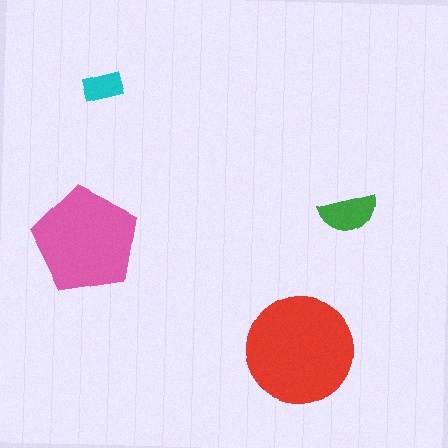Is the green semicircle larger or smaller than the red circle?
Smaller.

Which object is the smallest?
The cyan rectangle.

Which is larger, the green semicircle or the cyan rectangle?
The green semicircle.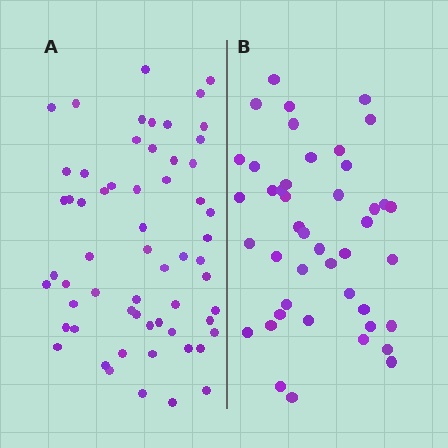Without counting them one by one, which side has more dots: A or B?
Region A (the left region) has more dots.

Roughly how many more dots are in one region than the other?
Region A has approximately 15 more dots than region B.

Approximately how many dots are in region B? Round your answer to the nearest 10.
About 40 dots. (The exact count is 44, which rounds to 40.)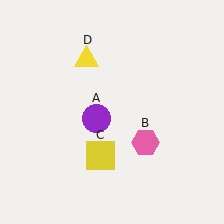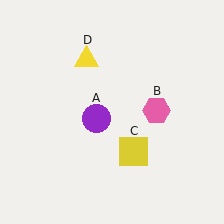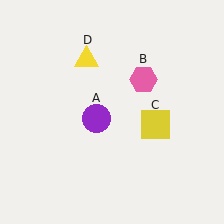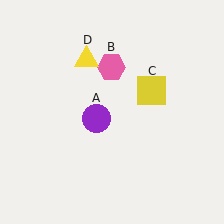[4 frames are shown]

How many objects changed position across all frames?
2 objects changed position: pink hexagon (object B), yellow square (object C).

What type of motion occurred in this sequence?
The pink hexagon (object B), yellow square (object C) rotated counterclockwise around the center of the scene.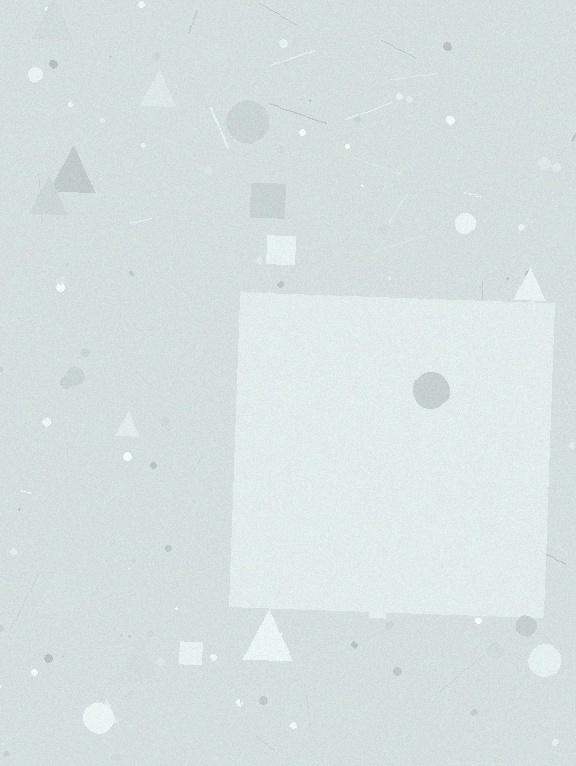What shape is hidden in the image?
A square is hidden in the image.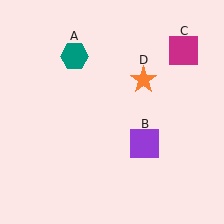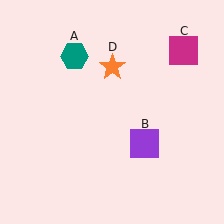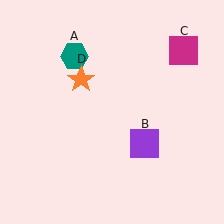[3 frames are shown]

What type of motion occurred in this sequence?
The orange star (object D) rotated counterclockwise around the center of the scene.